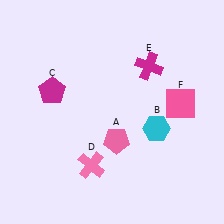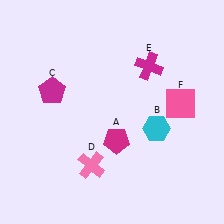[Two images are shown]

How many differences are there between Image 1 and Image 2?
There is 1 difference between the two images.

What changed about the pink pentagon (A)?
In Image 1, A is pink. In Image 2, it changed to magenta.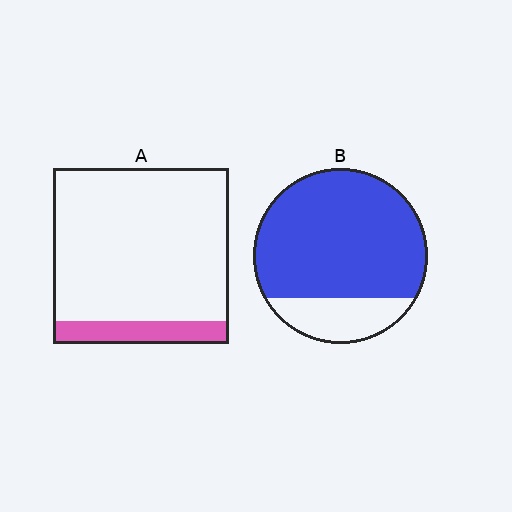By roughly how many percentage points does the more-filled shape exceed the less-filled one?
By roughly 65 percentage points (B over A).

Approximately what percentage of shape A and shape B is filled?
A is approximately 15% and B is approximately 80%.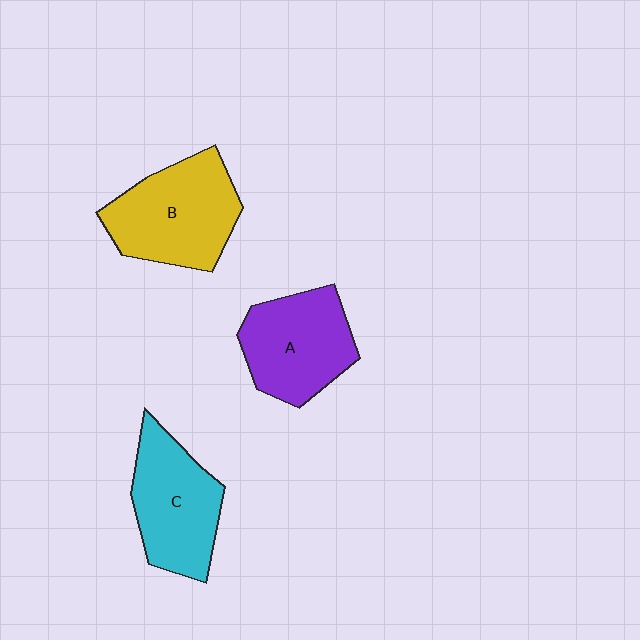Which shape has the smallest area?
Shape A (purple).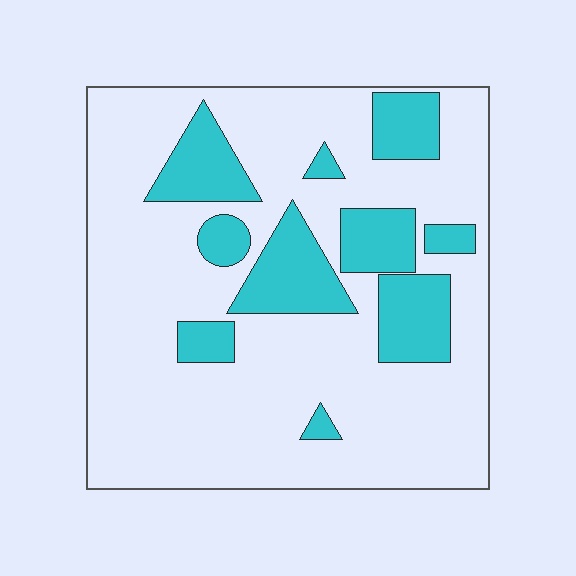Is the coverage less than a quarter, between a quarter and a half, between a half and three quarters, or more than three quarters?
Less than a quarter.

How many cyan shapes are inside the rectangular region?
10.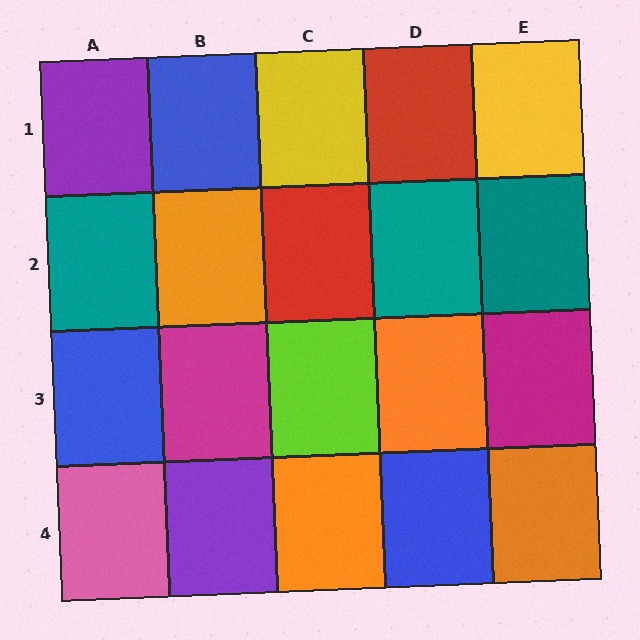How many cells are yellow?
2 cells are yellow.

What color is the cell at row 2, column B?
Orange.